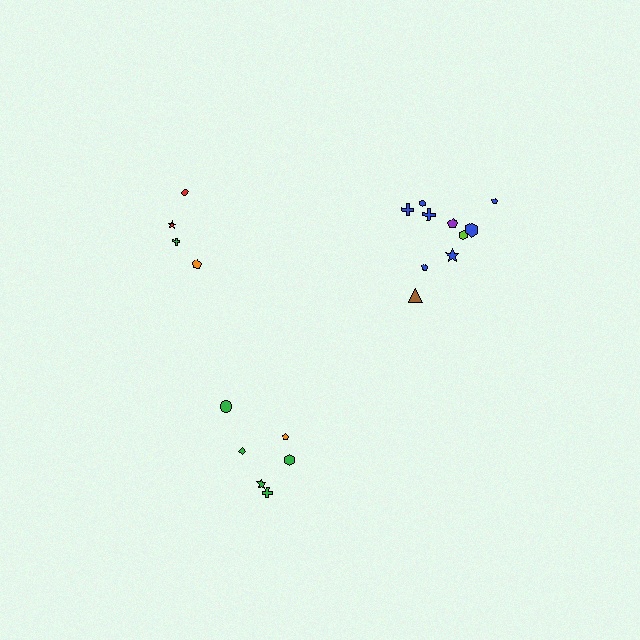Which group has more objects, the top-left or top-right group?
The top-right group.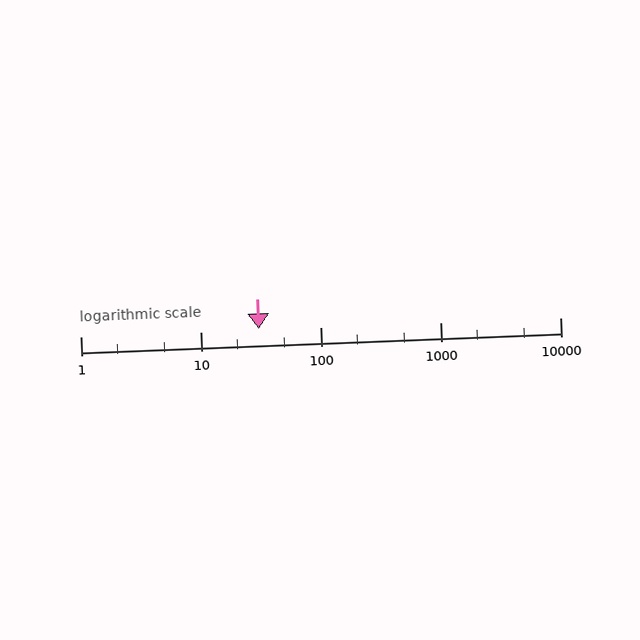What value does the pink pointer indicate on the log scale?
The pointer indicates approximately 31.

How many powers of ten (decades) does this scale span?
The scale spans 4 decades, from 1 to 10000.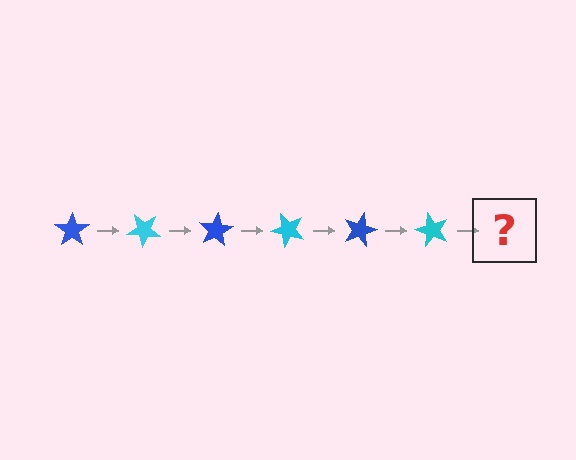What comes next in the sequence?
The next element should be a blue star, rotated 240 degrees from the start.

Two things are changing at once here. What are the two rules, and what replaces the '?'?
The two rules are that it rotates 40 degrees each step and the color cycles through blue and cyan. The '?' should be a blue star, rotated 240 degrees from the start.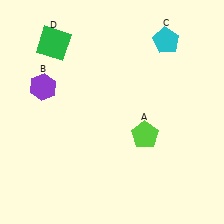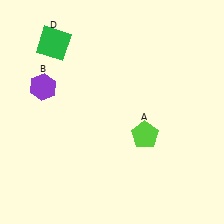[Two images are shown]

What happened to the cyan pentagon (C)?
The cyan pentagon (C) was removed in Image 2. It was in the top-right area of Image 1.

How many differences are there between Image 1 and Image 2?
There is 1 difference between the two images.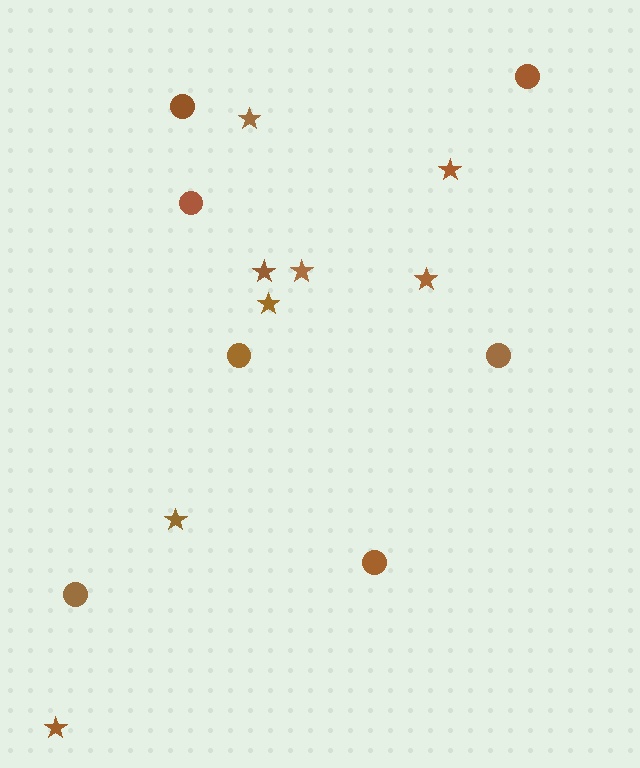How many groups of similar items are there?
There are 2 groups: one group of stars (8) and one group of circles (7).